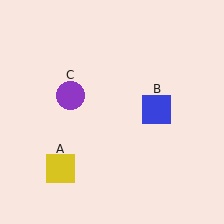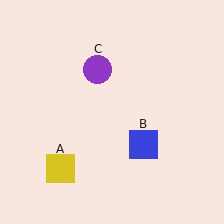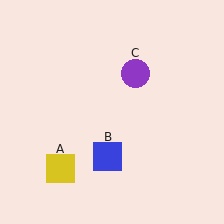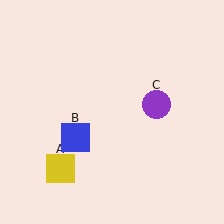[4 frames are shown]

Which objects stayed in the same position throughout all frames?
Yellow square (object A) remained stationary.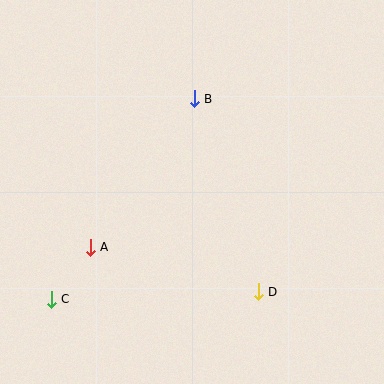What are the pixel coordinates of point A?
Point A is at (90, 247).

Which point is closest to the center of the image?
Point B at (194, 99) is closest to the center.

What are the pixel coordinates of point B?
Point B is at (194, 99).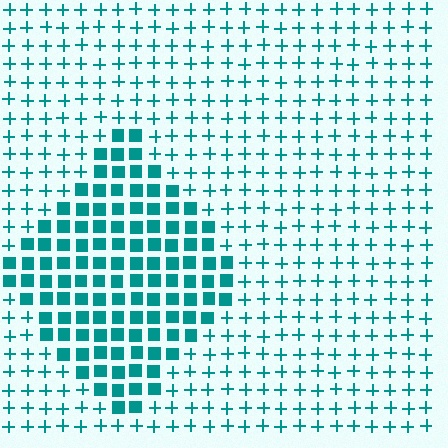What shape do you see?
I see a diamond.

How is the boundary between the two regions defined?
The boundary is defined by a change in element shape: squares inside vs. plus signs outside. All elements share the same color and spacing.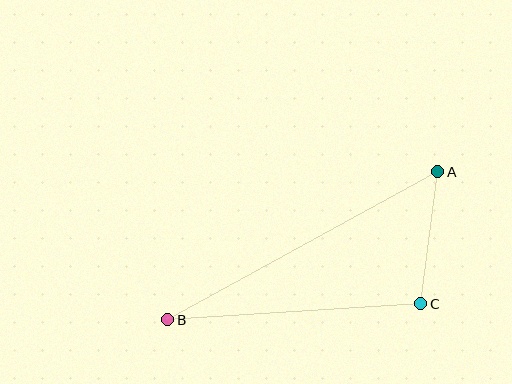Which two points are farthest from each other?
Points A and B are farthest from each other.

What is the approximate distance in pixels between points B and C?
The distance between B and C is approximately 253 pixels.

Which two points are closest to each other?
Points A and C are closest to each other.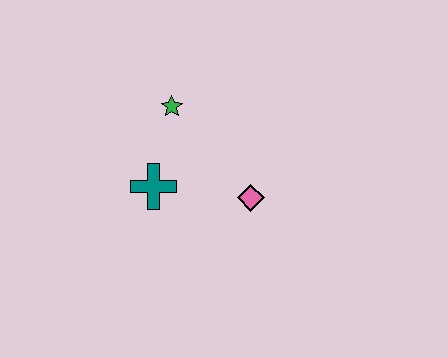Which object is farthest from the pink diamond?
The green star is farthest from the pink diamond.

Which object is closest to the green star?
The teal cross is closest to the green star.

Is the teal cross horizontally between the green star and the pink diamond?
No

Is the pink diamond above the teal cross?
No